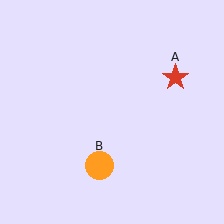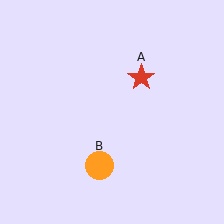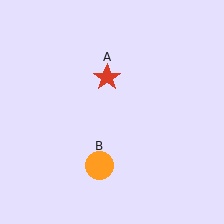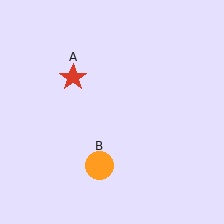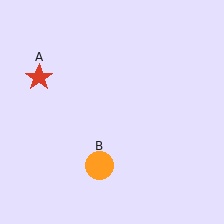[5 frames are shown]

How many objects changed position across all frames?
1 object changed position: red star (object A).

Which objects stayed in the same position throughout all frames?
Orange circle (object B) remained stationary.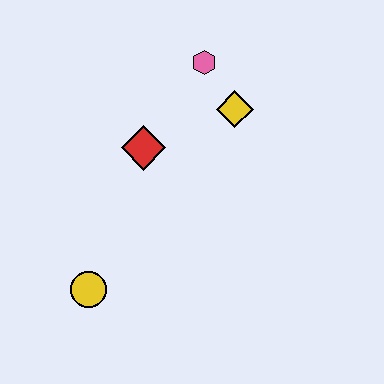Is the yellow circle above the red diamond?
No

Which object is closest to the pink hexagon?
The yellow diamond is closest to the pink hexagon.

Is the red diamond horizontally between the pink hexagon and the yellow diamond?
No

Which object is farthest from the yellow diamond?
The yellow circle is farthest from the yellow diamond.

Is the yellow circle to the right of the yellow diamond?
No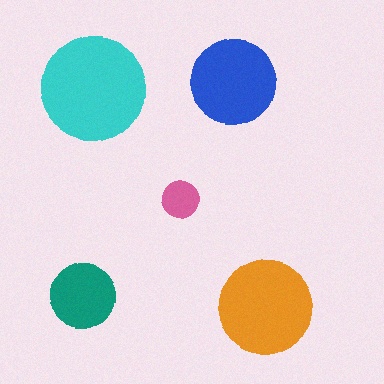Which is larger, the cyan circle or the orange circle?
The cyan one.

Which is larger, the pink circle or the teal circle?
The teal one.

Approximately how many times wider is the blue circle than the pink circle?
About 2.5 times wider.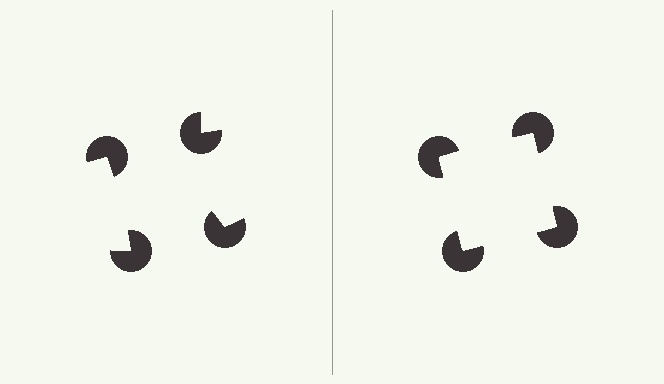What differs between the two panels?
The pac-man discs are positioned identically on both sides; only the wedge orientations differ. On the right they align to a square; on the left they are misaligned.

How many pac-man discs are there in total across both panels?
8 — 4 on each side.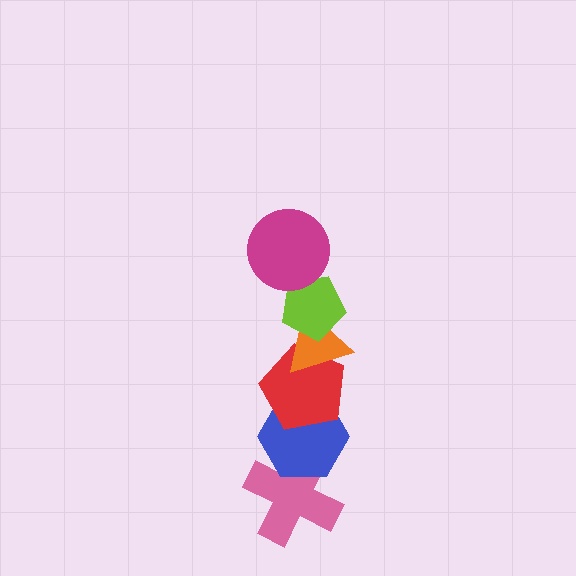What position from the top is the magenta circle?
The magenta circle is 1st from the top.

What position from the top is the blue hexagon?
The blue hexagon is 5th from the top.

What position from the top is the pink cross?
The pink cross is 6th from the top.